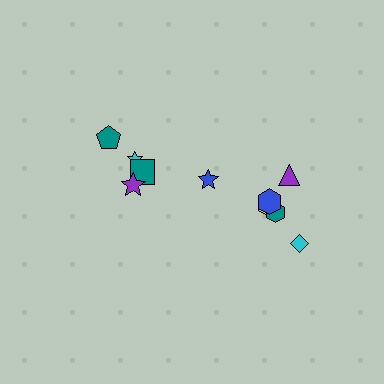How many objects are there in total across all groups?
There are 10 objects.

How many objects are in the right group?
There are 6 objects.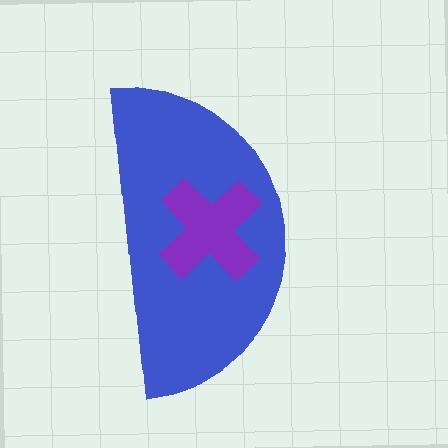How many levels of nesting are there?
2.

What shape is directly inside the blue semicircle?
The purple cross.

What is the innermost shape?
The purple cross.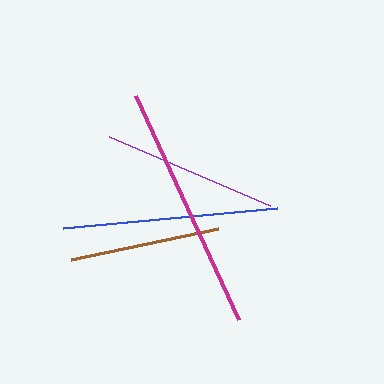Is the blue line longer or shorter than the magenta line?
The magenta line is longer than the blue line.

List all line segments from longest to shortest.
From longest to shortest: magenta, blue, purple, brown.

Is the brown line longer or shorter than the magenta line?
The magenta line is longer than the brown line.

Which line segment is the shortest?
The brown line is the shortest at approximately 150 pixels.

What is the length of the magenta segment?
The magenta segment is approximately 247 pixels long.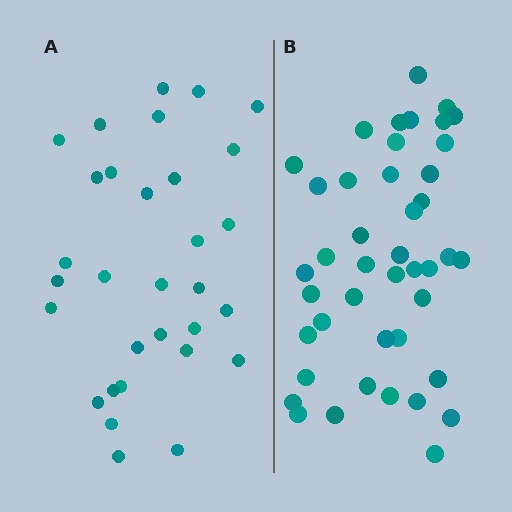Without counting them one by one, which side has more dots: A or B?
Region B (the right region) has more dots.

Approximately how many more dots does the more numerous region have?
Region B has roughly 12 or so more dots than region A.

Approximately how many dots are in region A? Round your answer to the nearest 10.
About 30 dots. (The exact count is 31, which rounds to 30.)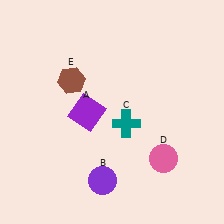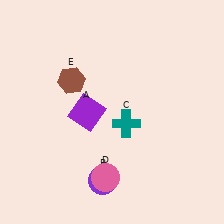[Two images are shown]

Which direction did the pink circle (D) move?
The pink circle (D) moved left.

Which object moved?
The pink circle (D) moved left.